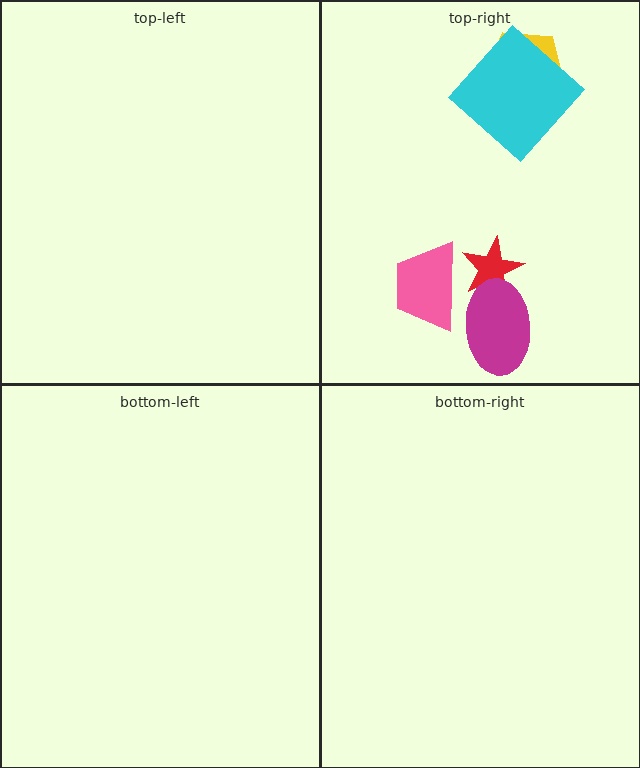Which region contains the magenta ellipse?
The top-right region.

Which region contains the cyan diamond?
The top-right region.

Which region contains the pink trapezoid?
The top-right region.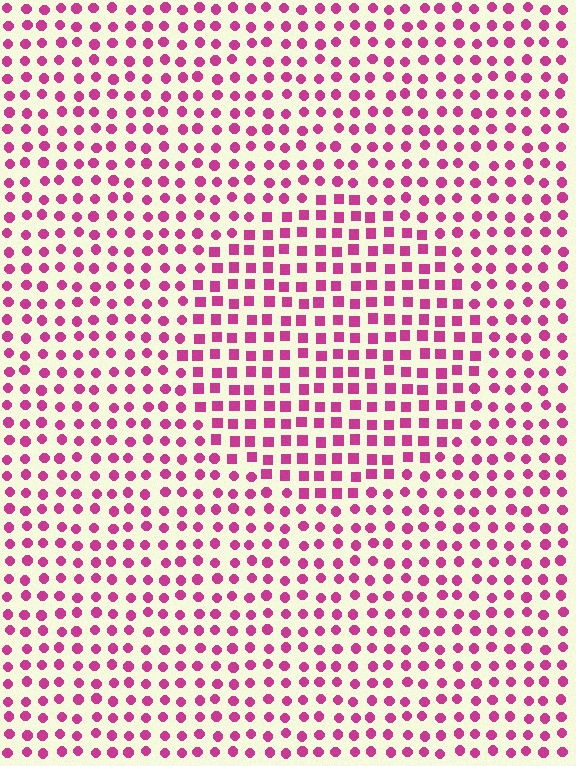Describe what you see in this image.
The image is filled with small magenta elements arranged in a uniform grid. A circle-shaped region contains squares, while the surrounding area contains circles. The boundary is defined purely by the change in element shape.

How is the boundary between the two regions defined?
The boundary is defined by a change in element shape: squares inside vs. circles outside. All elements share the same color and spacing.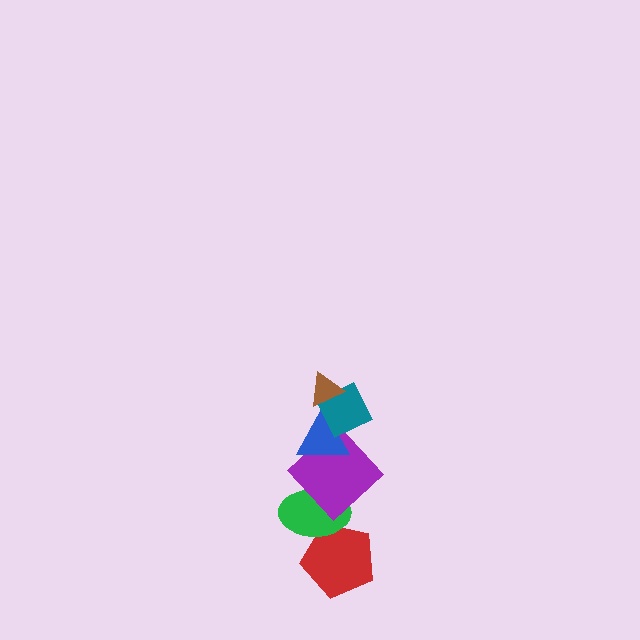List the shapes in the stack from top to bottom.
From top to bottom: the brown triangle, the teal diamond, the blue triangle, the purple diamond, the green ellipse, the red pentagon.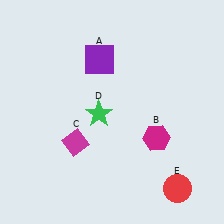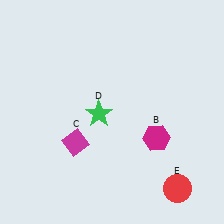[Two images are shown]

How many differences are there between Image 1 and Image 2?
There is 1 difference between the two images.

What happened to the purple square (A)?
The purple square (A) was removed in Image 2. It was in the top-left area of Image 1.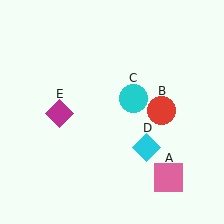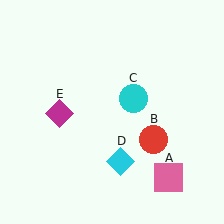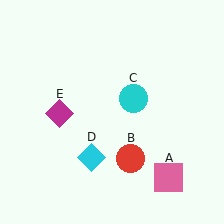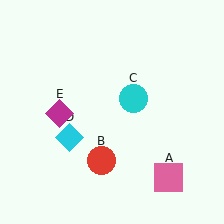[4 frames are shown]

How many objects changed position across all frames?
2 objects changed position: red circle (object B), cyan diamond (object D).